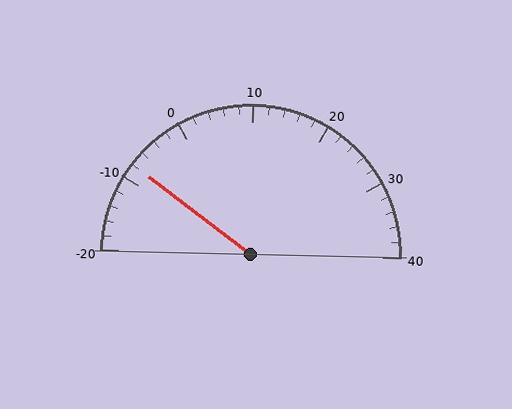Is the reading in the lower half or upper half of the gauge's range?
The reading is in the lower half of the range (-20 to 40).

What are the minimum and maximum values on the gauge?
The gauge ranges from -20 to 40.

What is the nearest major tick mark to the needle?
The nearest major tick mark is -10.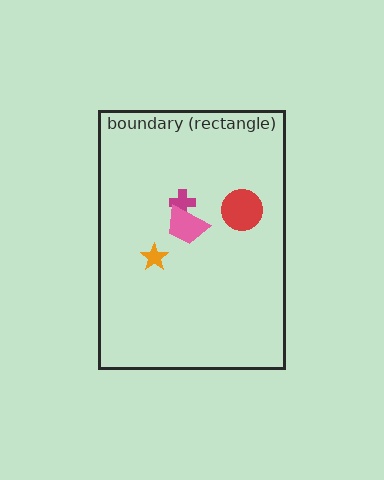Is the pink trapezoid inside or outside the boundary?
Inside.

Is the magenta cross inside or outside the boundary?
Inside.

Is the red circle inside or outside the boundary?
Inside.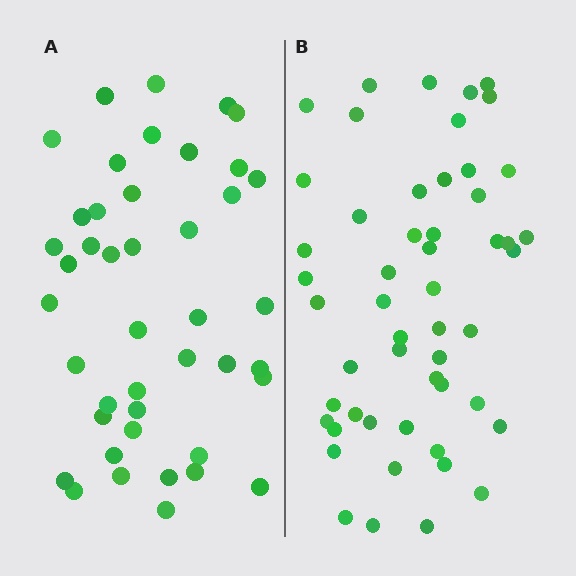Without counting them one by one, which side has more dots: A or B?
Region B (the right region) has more dots.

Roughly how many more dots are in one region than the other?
Region B has roughly 8 or so more dots than region A.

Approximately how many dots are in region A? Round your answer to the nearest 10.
About 40 dots. (The exact count is 43, which rounds to 40.)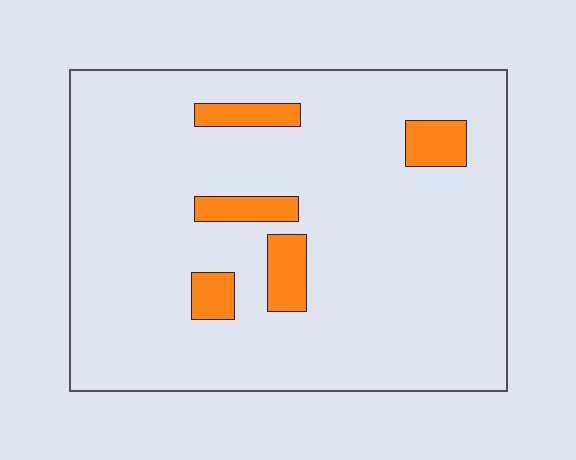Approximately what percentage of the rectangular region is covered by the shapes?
Approximately 10%.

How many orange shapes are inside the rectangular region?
5.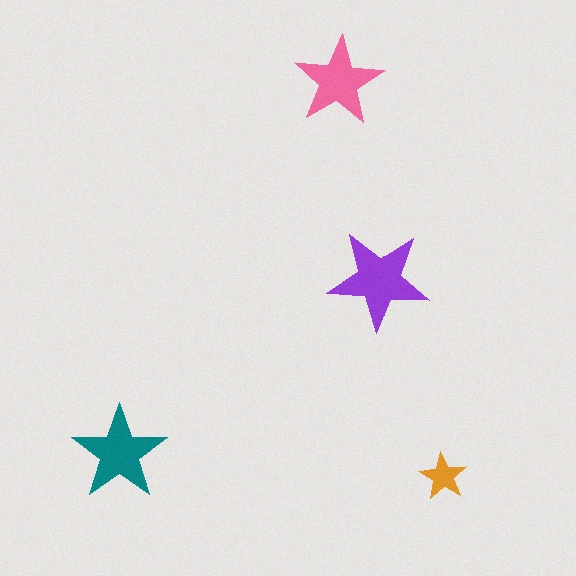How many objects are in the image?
There are 4 objects in the image.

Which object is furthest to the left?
The teal star is leftmost.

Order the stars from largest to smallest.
the purple one, the teal one, the pink one, the orange one.